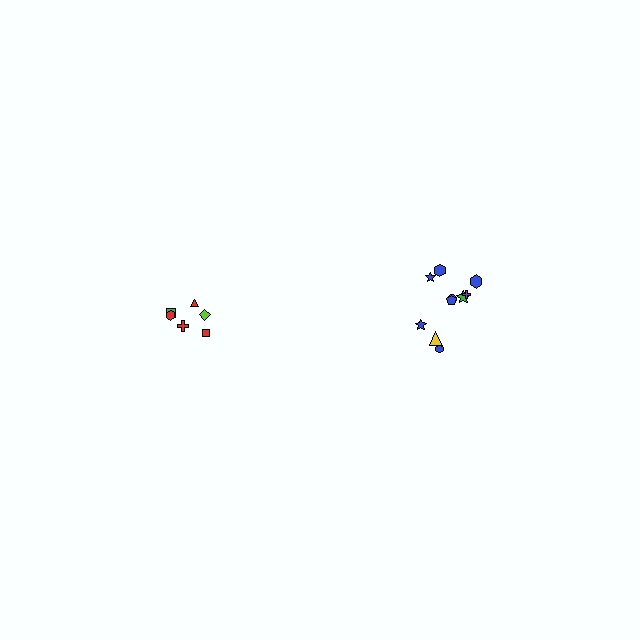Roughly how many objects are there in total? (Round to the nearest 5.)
Roughly 15 objects in total.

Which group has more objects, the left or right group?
The right group.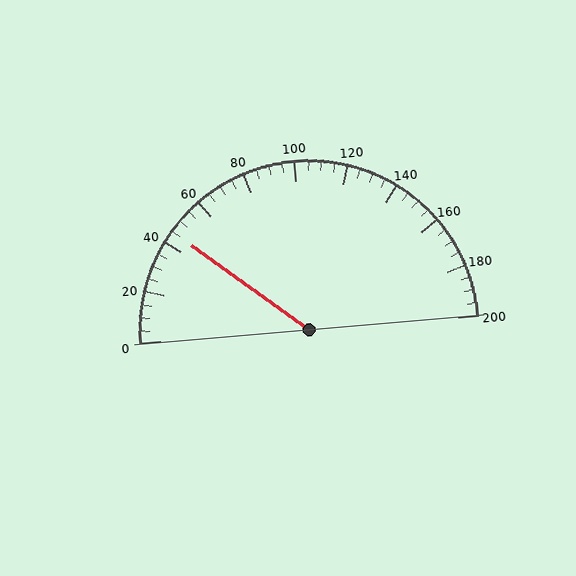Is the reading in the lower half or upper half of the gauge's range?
The reading is in the lower half of the range (0 to 200).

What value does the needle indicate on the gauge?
The needle indicates approximately 45.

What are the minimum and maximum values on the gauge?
The gauge ranges from 0 to 200.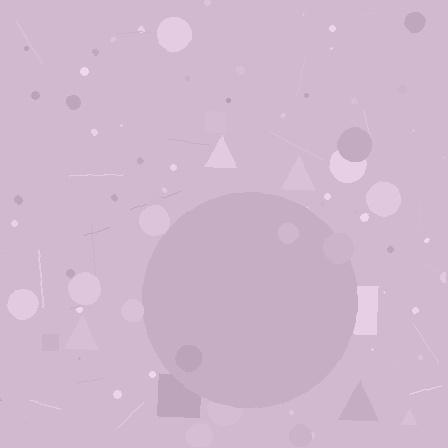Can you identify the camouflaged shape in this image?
The camouflaged shape is a circle.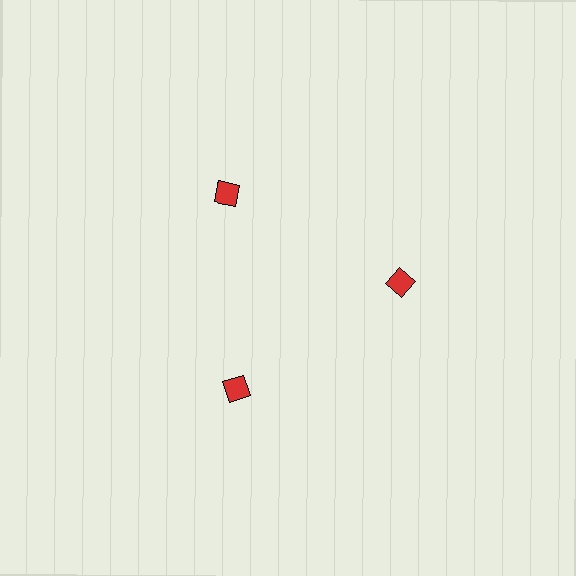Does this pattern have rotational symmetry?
Yes, this pattern has 3-fold rotational symmetry. It looks the same after rotating 120 degrees around the center.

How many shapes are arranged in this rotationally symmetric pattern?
There are 3 shapes, arranged in 3 groups of 1.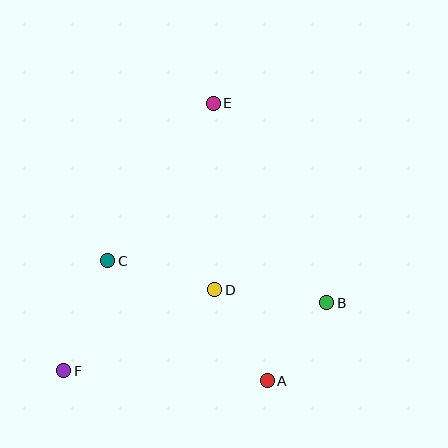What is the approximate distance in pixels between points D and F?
The distance between D and F is approximately 171 pixels.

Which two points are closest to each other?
Points A and B are closest to each other.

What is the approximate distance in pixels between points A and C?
The distance between A and C is approximately 200 pixels.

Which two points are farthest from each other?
Points E and F are farthest from each other.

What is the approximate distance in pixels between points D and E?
The distance between D and E is approximately 186 pixels.